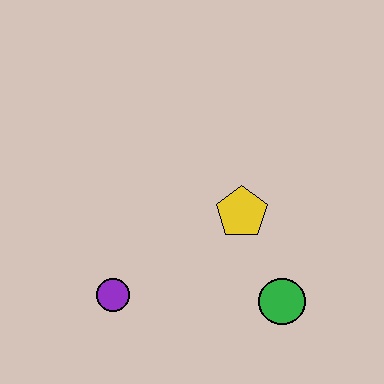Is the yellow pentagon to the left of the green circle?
Yes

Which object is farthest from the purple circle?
The green circle is farthest from the purple circle.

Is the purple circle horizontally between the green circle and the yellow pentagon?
No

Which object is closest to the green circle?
The yellow pentagon is closest to the green circle.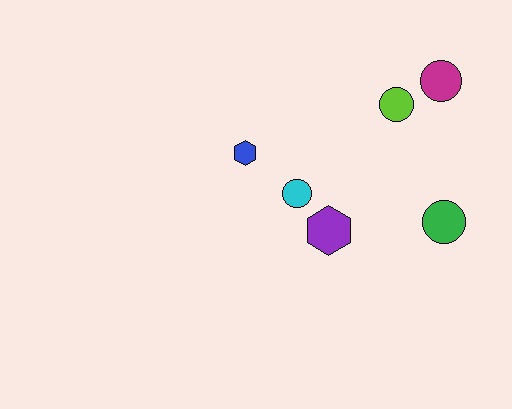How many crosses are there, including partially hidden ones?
There are no crosses.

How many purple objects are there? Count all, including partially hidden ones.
There is 1 purple object.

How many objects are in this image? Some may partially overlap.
There are 6 objects.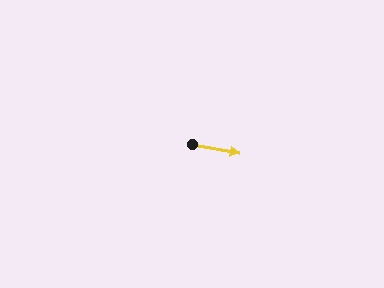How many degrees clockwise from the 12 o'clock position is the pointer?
Approximately 101 degrees.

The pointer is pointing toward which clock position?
Roughly 3 o'clock.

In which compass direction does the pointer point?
East.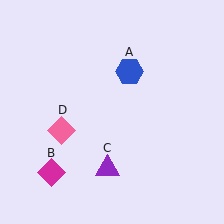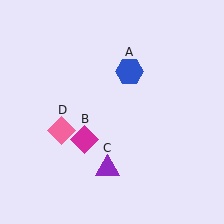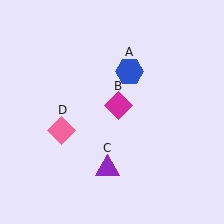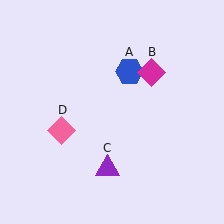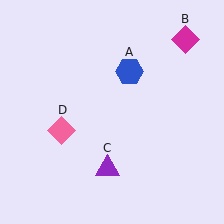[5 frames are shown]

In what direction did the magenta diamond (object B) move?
The magenta diamond (object B) moved up and to the right.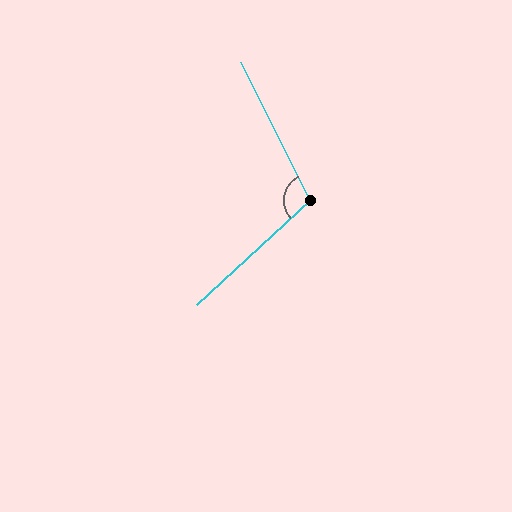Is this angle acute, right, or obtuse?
It is obtuse.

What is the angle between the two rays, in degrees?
Approximately 106 degrees.